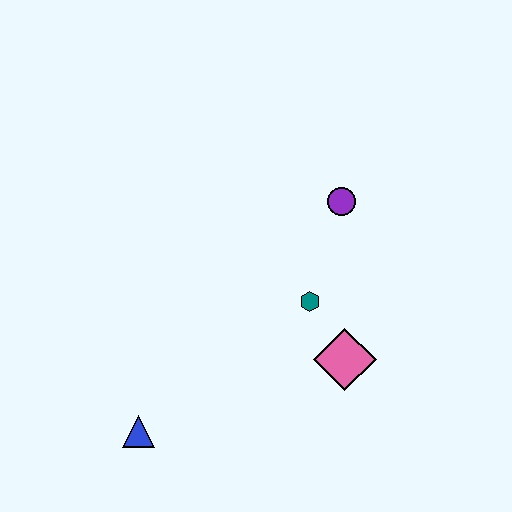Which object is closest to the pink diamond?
The teal hexagon is closest to the pink diamond.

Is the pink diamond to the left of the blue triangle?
No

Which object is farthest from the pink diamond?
The blue triangle is farthest from the pink diamond.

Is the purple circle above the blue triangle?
Yes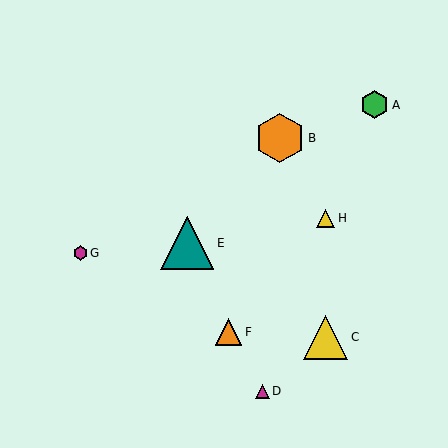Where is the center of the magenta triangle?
The center of the magenta triangle is at (262, 391).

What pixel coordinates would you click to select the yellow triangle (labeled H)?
Click at (326, 219) to select the yellow triangle H.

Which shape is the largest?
The teal triangle (labeled E) is the largest.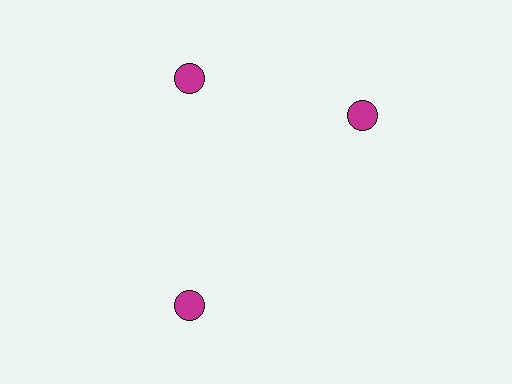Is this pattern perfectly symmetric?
No. The 3 magenta circles are arranged in a ring, but one element near the 3 o'clock position is rotated out of alignment along the ring, breaking the 3-fold rotational symmetry.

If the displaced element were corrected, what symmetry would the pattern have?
It would have 3-fold rotational symmetry — the pattern would map onto itself every 120 degrees.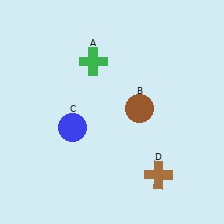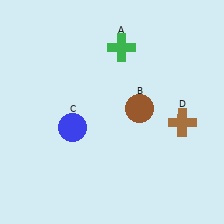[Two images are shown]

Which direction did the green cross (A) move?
The green cross (A) moved right.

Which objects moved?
The objects that moved are: the green cross (A), the brown cross (D).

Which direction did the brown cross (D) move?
The brown cross (D) moved up.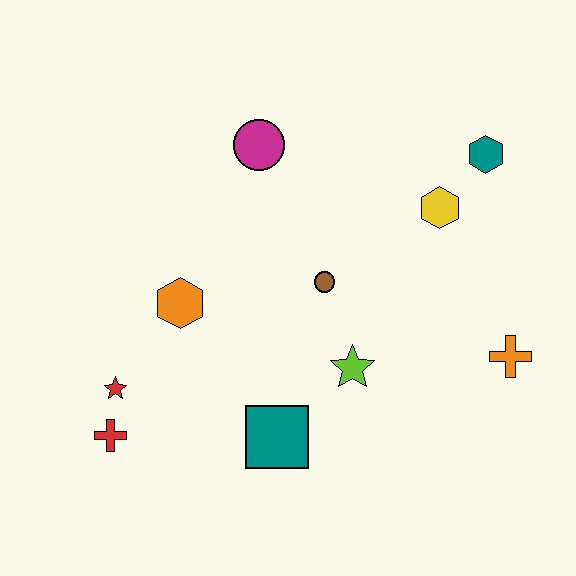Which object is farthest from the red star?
The teal hexagon is farthest from the red star.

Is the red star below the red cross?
No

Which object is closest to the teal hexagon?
The yellow hexagon is closest to the teal hexagon.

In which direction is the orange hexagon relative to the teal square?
The orange hexagon is above the teal square.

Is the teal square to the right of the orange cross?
No